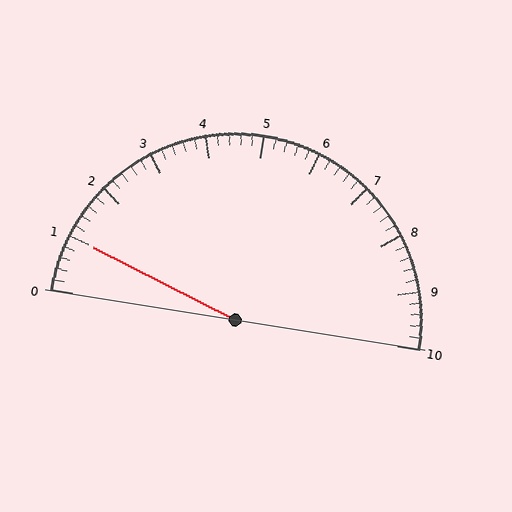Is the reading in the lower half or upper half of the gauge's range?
The reading is in the lower half of the range (0 to 10).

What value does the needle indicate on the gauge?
The needle indicates approximately 1.0.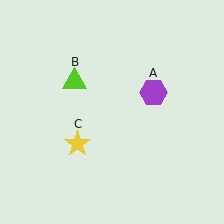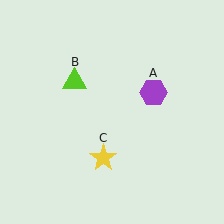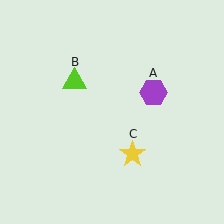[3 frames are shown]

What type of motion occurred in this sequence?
The yellow star (object C) rotated counterclockwise around the center of the scene.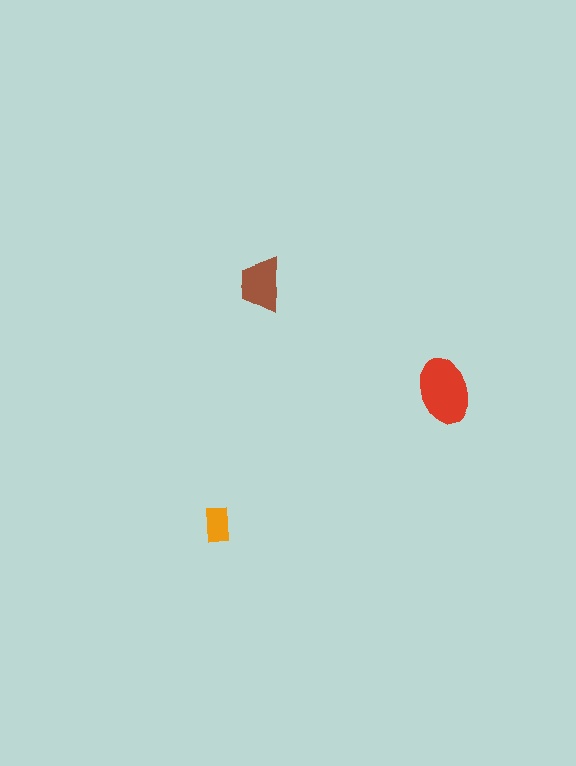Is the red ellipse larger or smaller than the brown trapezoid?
Larger.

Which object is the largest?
The red ellipse.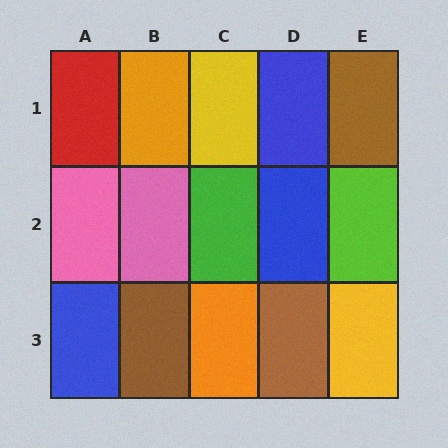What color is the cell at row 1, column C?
Yellow.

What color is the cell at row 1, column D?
Blue.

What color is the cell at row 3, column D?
Brown.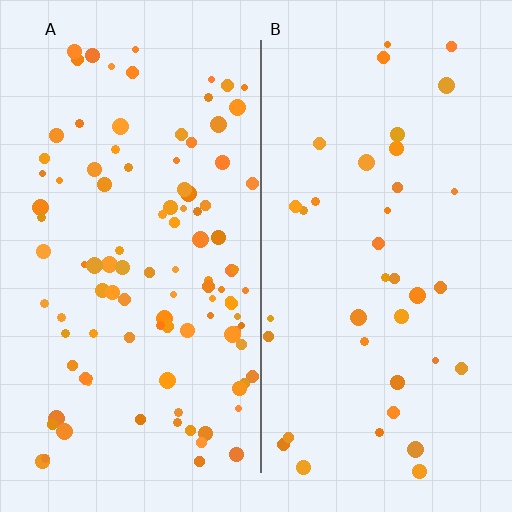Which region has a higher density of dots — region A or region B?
A (the left).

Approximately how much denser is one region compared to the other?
Approximately 2.7× — region A over region B.